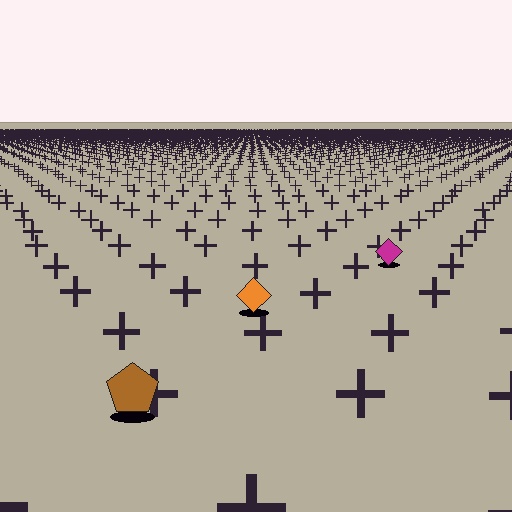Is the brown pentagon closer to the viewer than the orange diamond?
Yes. The brown pentagon is closer — you can tell from the texture gradient: the ground texture is coarser near it.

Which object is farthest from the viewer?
The magenta diamond is farthest from the viewer. It appears smaller and the ground texture around it is denser.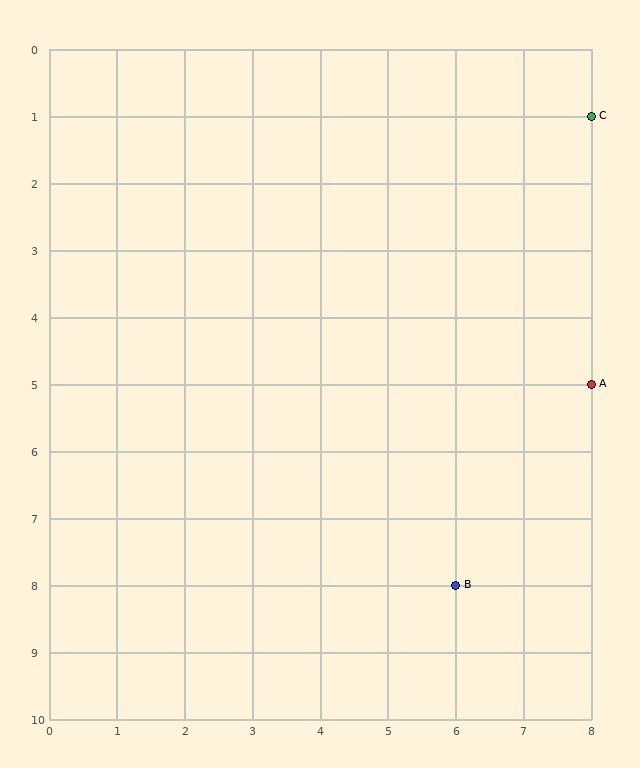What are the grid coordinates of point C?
Point C is at grid coordinates (8, 1).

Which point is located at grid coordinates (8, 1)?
Point C is at (8, 1).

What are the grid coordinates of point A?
Point A is at grid coordinates (8, 5).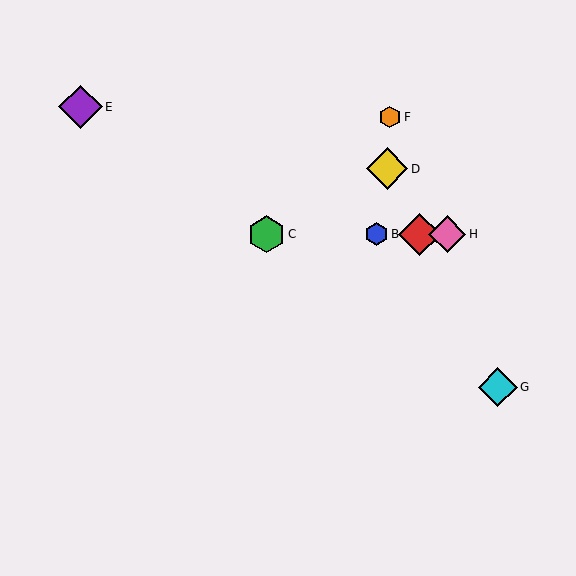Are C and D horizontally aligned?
No, C is at y≈234 and D is at y≈169.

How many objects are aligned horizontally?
4 objects (A, B, C, H) are aligned horizontally.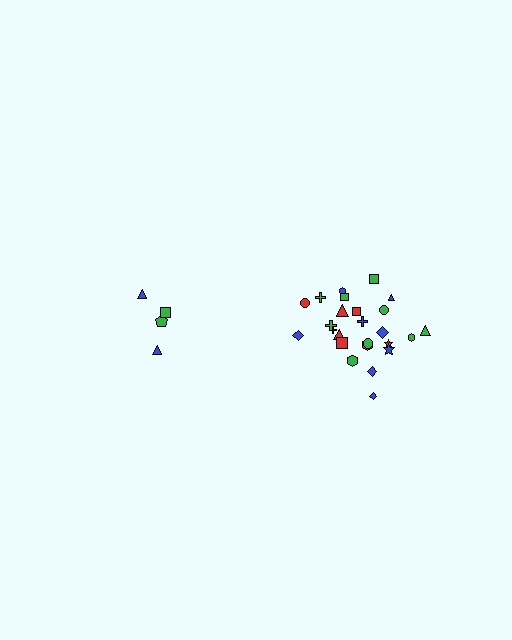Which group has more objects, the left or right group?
The right group.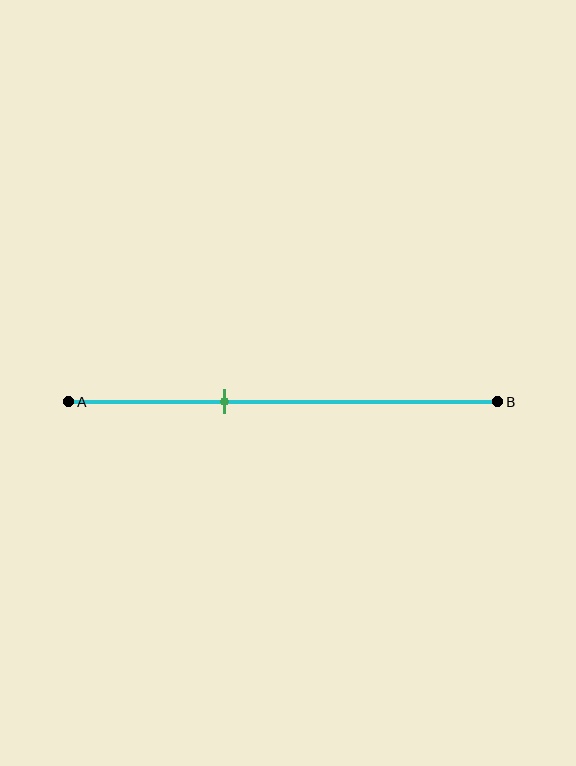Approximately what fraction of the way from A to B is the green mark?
The green mark is approximately 35% of the way from A to B.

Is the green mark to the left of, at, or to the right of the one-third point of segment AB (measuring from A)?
The green mark is to the right of the one-third point of segment AB.